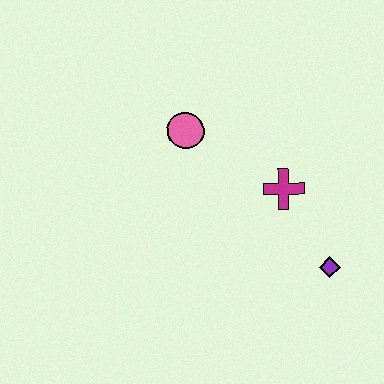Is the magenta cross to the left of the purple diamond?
Yes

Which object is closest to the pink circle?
The magenta cross is closest to the pink circle.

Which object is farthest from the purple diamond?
The pink circle is farthest from the purple diamond.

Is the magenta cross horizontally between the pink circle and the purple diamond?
Yes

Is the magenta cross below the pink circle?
Yes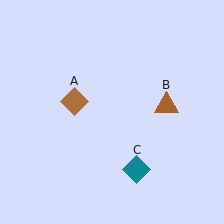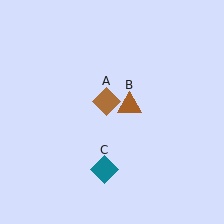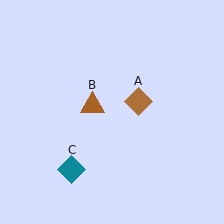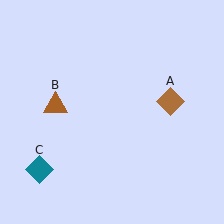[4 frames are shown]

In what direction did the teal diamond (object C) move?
The teal diamond (object C) moved left.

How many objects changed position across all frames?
3 objects changed position: brown diamond (object A), brown triangle (object B), teal diamond (object C).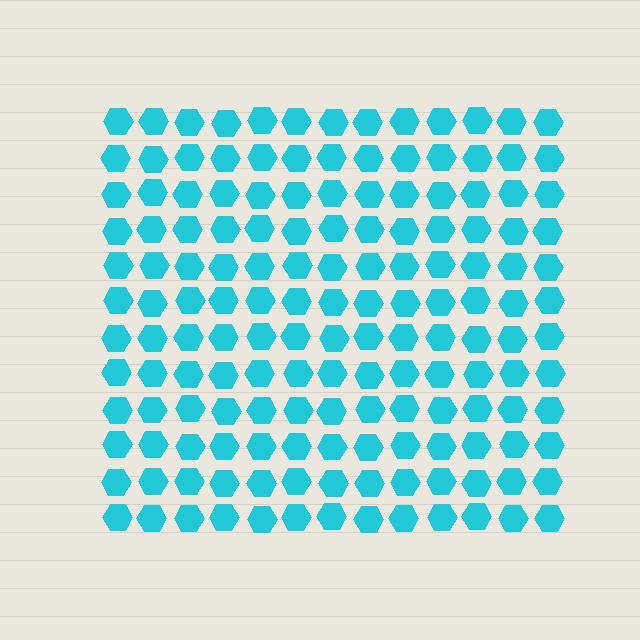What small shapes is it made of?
It is made of small hexagons.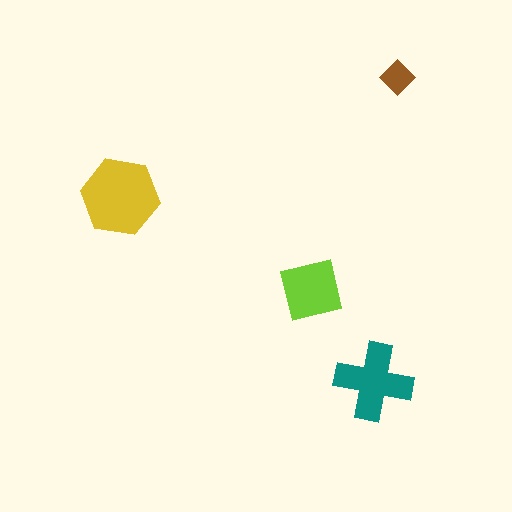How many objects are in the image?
There are 4 objects in the image.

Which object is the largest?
The yellow hexagon.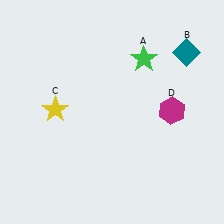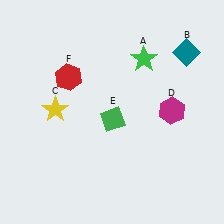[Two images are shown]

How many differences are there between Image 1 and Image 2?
There are 2 differences between the two images.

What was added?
A green diamond (E), a red hexagon (F) were added in Image 2.